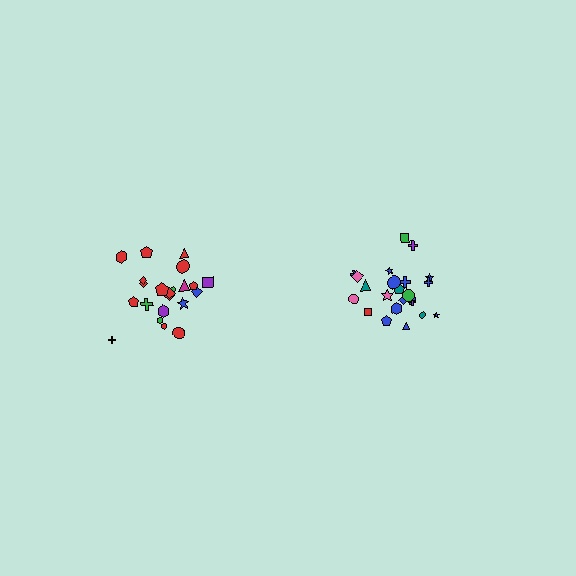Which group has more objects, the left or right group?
The right group.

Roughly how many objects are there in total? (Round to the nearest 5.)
Roughly 45 objects in total.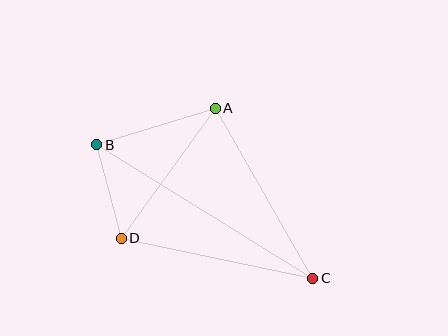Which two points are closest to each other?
Points B and D are closest to each other.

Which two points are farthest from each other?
Points B and C are farthest from each other.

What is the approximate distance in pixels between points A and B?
The distance between A and B is approximately 124 pixels.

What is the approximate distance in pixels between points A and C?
The distance between A and C is approximately 196 pixels.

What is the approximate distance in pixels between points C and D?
The distance between C and D is approximately 196 pixels.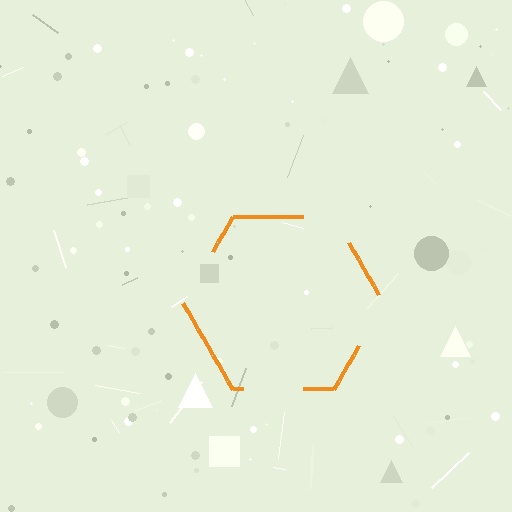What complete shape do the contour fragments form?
The contour fragments form a hexagon.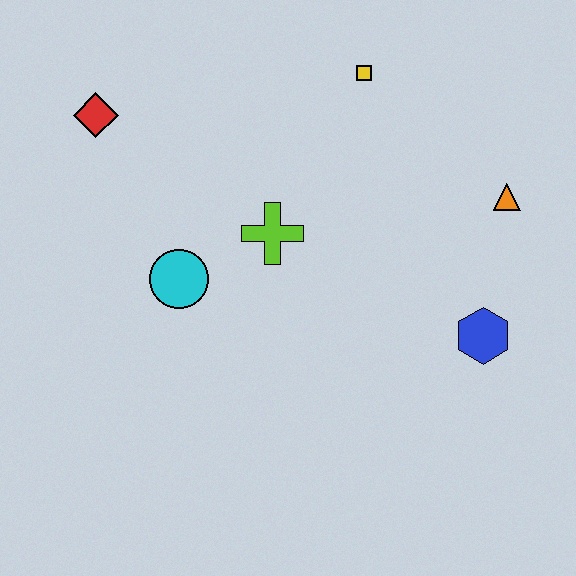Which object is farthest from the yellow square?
The blue hexagon is farthest from the yellow square.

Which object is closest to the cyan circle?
The lime cross is closest to the cyan circle.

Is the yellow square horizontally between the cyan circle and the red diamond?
No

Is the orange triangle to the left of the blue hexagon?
No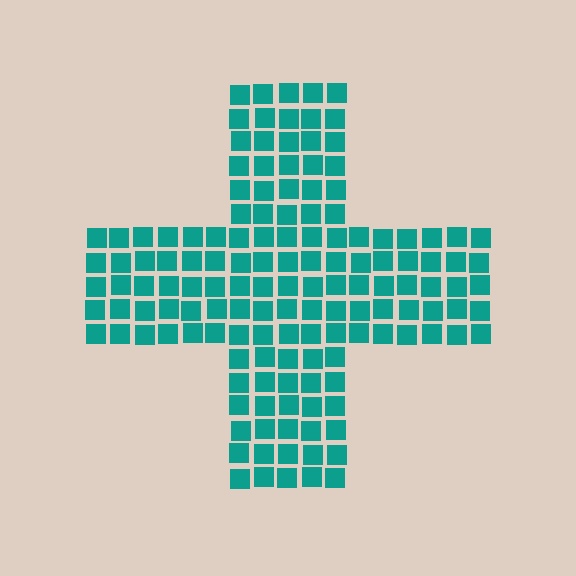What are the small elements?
The small elements are squares.